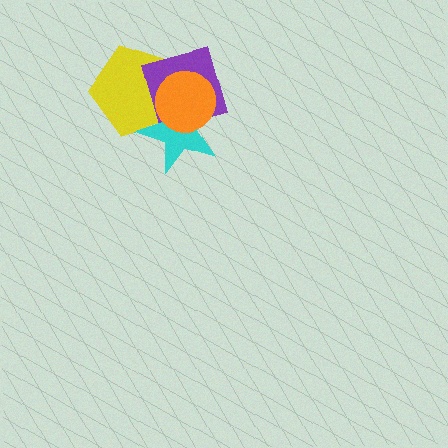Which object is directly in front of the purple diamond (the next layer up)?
The cyan star is directly in front of the purple diamond.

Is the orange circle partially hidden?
No, no other shape covers it.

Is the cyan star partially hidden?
Yes, it is partially covered by another shape.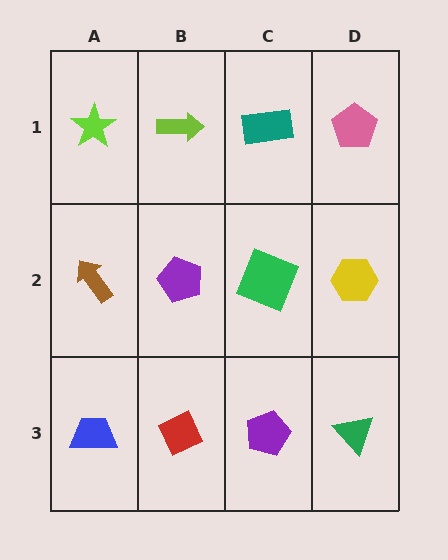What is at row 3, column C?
A purple pentagon.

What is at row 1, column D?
A pink pentagon.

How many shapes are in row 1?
4 shapes.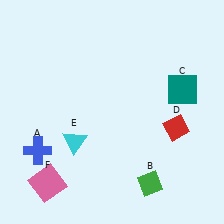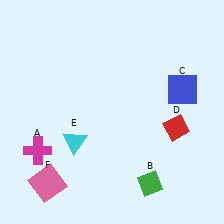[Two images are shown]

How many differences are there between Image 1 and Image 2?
There are 2 differences between the two images.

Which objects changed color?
A changed from blue to magenta. C changed from teal to blue.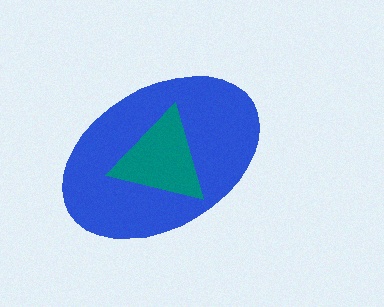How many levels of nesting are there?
2.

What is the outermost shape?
The blue ellipse.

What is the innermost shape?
The teal triangle.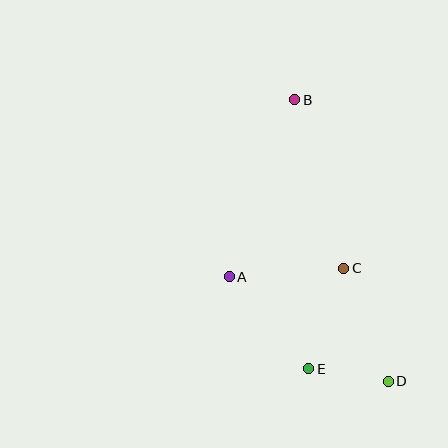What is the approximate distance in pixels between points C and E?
The distance between C and E is approximately 106 pixels.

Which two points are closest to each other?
Points D and E are closest to each other.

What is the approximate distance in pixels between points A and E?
The distance between A and E is approximately 121 pixels.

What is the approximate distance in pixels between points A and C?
The distance between A and C is approximately 115 pixels.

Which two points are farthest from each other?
Points B and D are farthest from each other.